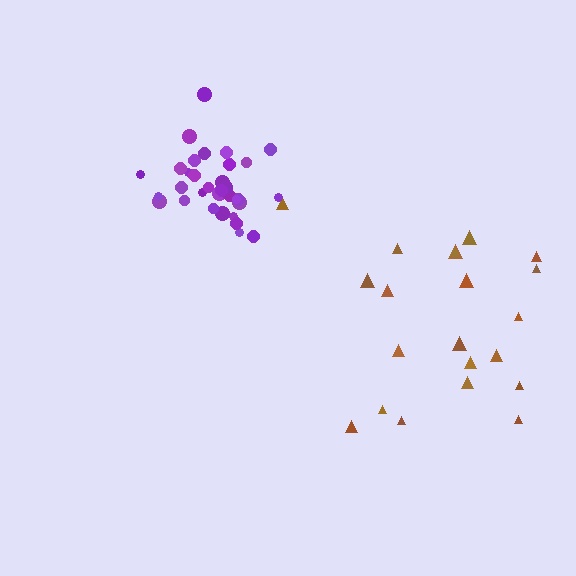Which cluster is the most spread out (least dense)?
Brown.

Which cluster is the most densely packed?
Purple.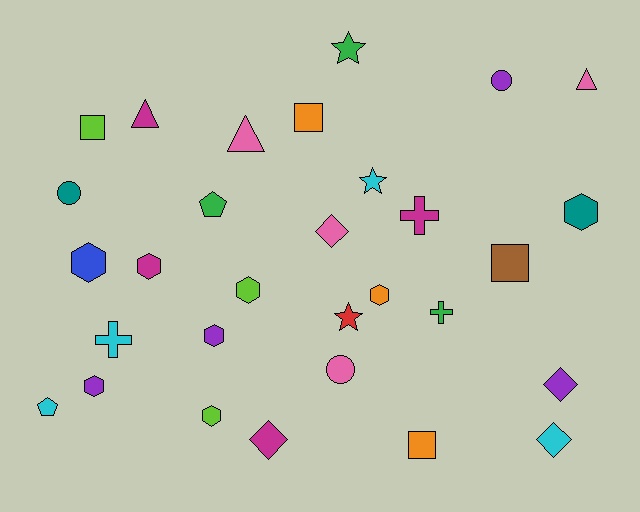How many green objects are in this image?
There are 3 green objects.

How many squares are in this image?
There are 4 squares.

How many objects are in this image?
There are 30 objects.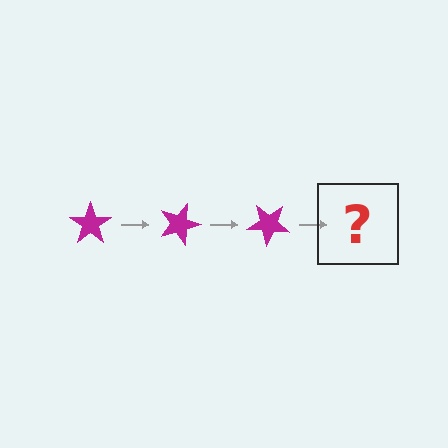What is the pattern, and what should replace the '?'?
The pattern is that the star rotates 20 degrees each step. The '?' should be a magenta star rotated 60 degrees.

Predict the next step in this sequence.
The next step is a magenta star rotated 60 degrees.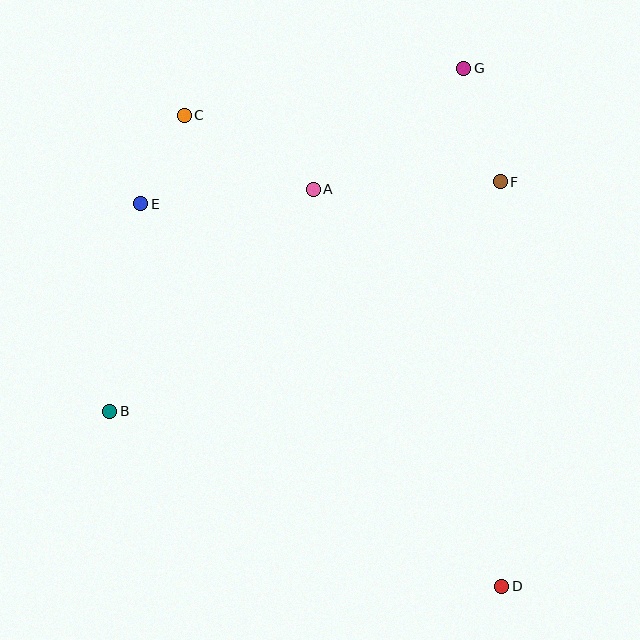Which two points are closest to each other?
Points C and E are closest to each other.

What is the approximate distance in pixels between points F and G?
The distance between F and G is approximately 119 pixels.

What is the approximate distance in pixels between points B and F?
The distance between B and F is approximately 453 pixels.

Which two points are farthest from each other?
Points C and D are farthest from each other.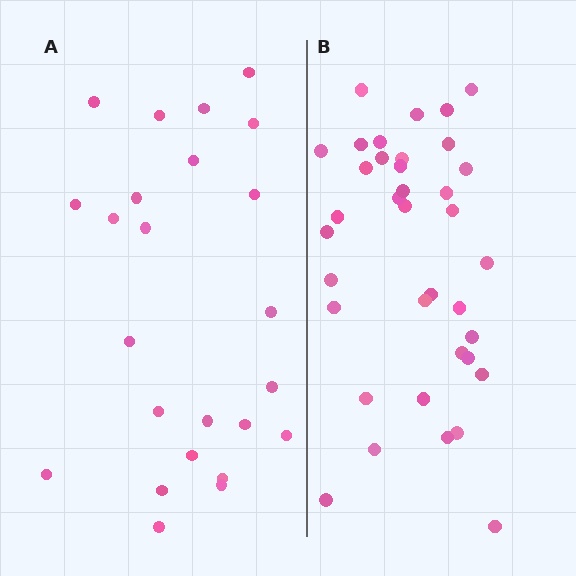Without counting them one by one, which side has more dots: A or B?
Region B (the right region) has more dots.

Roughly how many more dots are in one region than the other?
Region B has approximately 15 more dots than region A.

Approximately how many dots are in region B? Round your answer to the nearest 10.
About 40 dots. (The exact count is 37, which rounds to 40.)